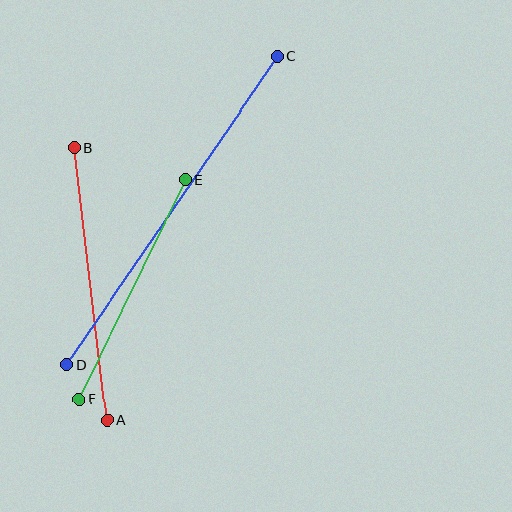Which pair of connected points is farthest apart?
Points C and D are farthest apart.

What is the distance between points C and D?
The distance is approximately 373 pixels.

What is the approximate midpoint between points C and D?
The midpoint is at approximately (172, 210) pixels.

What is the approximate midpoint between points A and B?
The midpoint is at approximately (91, 284) pixels.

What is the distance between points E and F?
The distance is approximately 243 pixels.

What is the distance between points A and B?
The distance is approximately 275 pixels.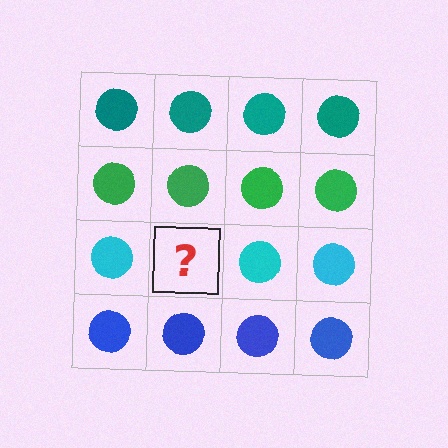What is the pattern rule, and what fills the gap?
The rule is that each row has a consistent color. The gap should be filled with a cyan circle.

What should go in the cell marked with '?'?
The missing cell should contain a cyan circle.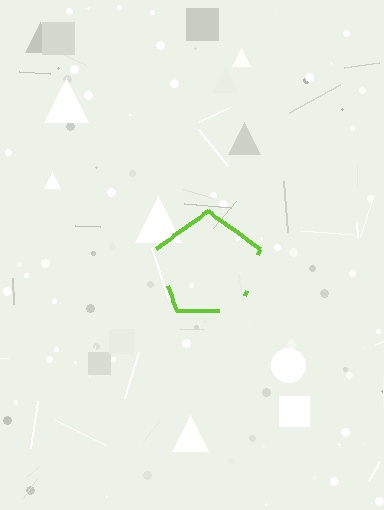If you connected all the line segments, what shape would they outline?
They would outline a pentagon.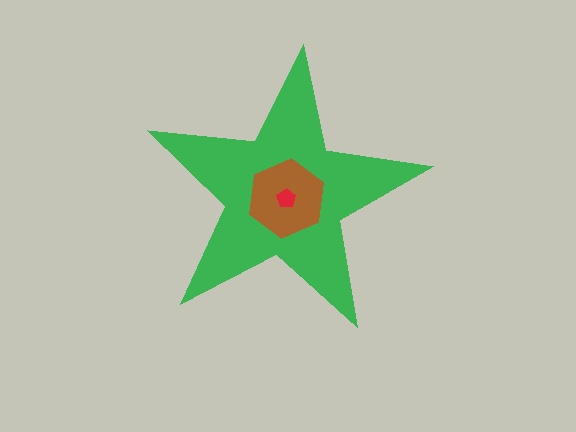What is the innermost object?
The red pentagon.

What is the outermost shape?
The green star.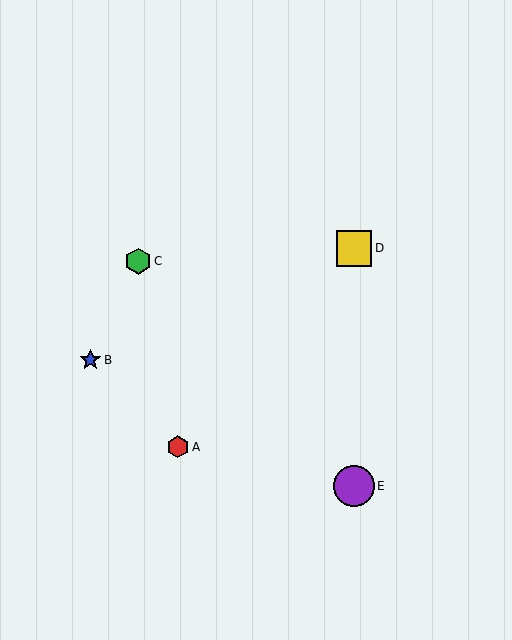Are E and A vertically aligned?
No, E is at x≈354 and A is at x≈178.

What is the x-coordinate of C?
Object C is at x≈138.